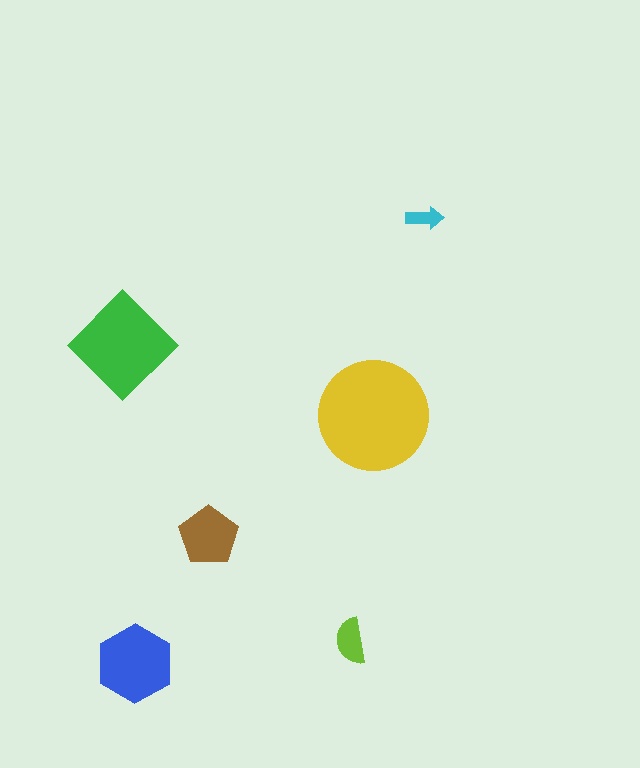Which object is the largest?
The yellow circle.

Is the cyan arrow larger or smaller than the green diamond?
Smaller.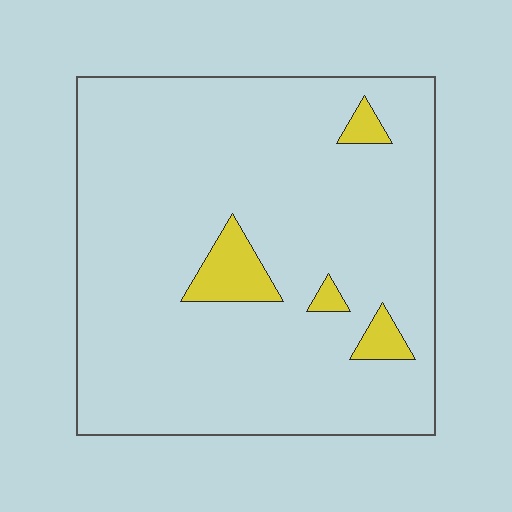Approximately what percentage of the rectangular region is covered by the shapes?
Approximately 5%.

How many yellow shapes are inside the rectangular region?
4.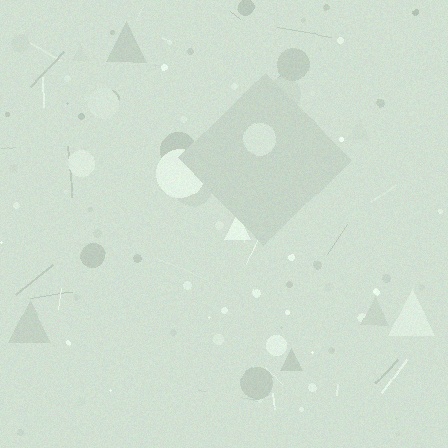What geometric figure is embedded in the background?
A diamond is embedded in the background.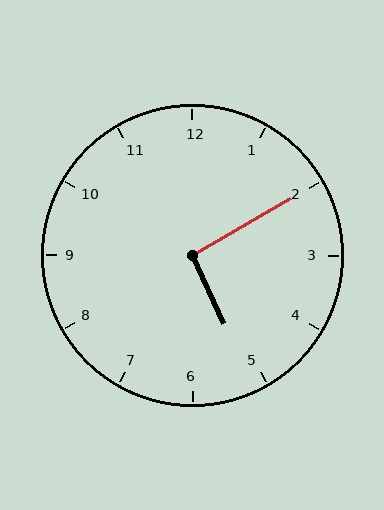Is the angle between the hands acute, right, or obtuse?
It is right.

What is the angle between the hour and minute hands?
Approximately 95 degrees.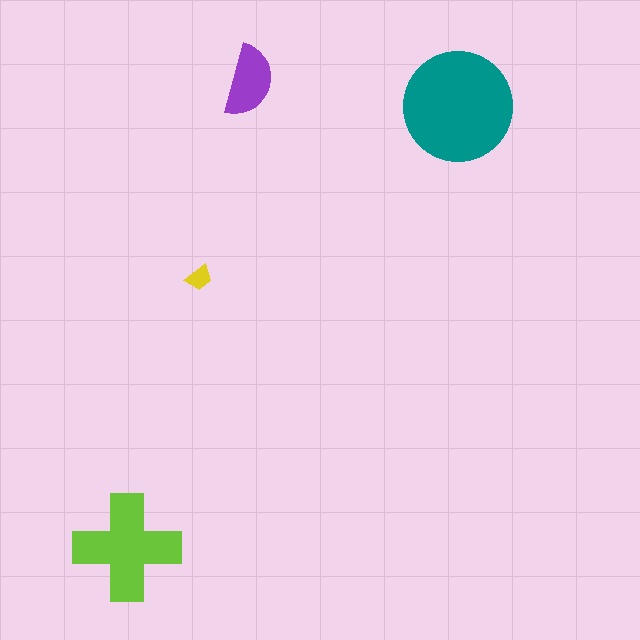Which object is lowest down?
The lime cross is bottommost.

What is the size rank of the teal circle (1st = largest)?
1st.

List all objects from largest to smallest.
The teal circle, the lime cross, the purple semicircle, the yellow trapezoid.